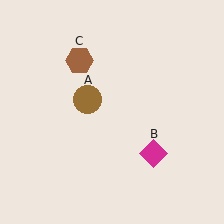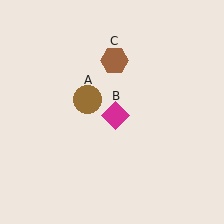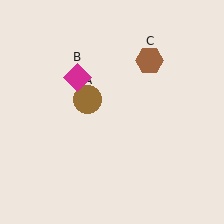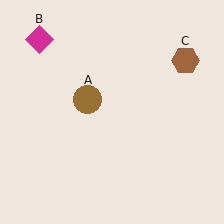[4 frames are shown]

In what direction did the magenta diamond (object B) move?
The magenta diamond (object B) moved up and to the left.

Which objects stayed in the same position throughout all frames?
Brown circle (object A) remained stationary.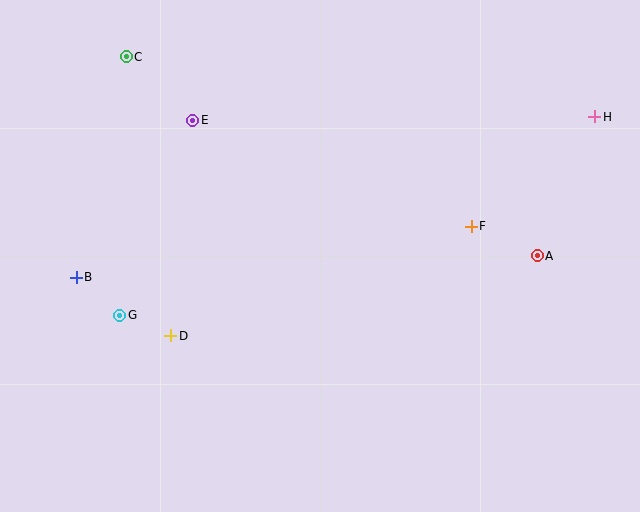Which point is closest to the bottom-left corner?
Point G is closest to the bottom-left corner.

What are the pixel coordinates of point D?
Point D is at (171, 336).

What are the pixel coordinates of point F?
Point F is at (471, 226).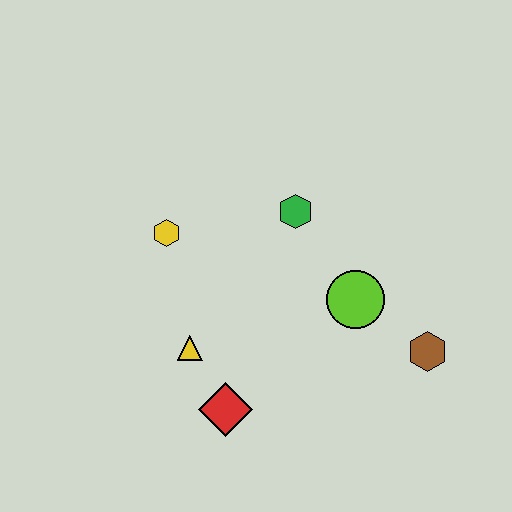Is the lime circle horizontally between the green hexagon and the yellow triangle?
No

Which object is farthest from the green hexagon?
The red diamond is farthest from the green hexagon.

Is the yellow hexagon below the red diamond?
No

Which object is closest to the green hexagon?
The lime circle is closest to the green hexagon.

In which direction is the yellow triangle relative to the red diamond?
The yellow triangle is above the red diamond.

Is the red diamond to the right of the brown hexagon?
No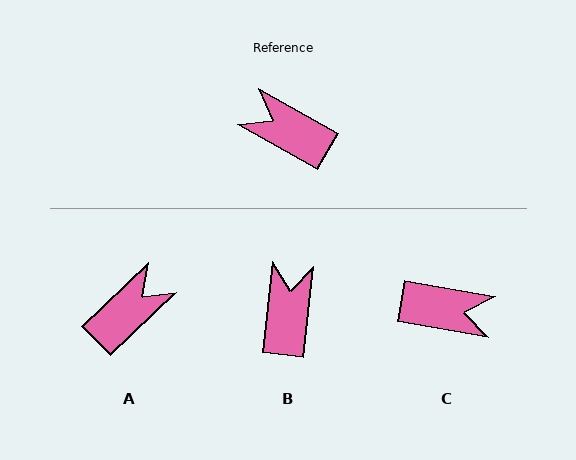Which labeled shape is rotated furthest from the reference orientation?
C, about 160 degrees away.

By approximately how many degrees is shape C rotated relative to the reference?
Approximately 160 degrees clockwise.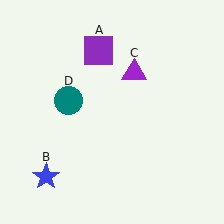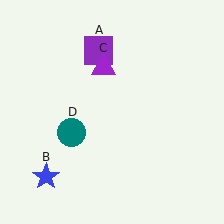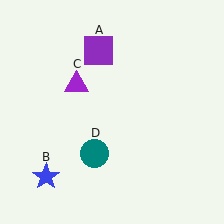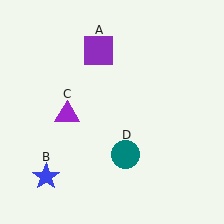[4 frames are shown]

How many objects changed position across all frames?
2 objects changed position: purple triangle (object C), teal circle (object D).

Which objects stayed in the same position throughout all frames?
Purple square (object A) and blue star (object B) remained stationary.